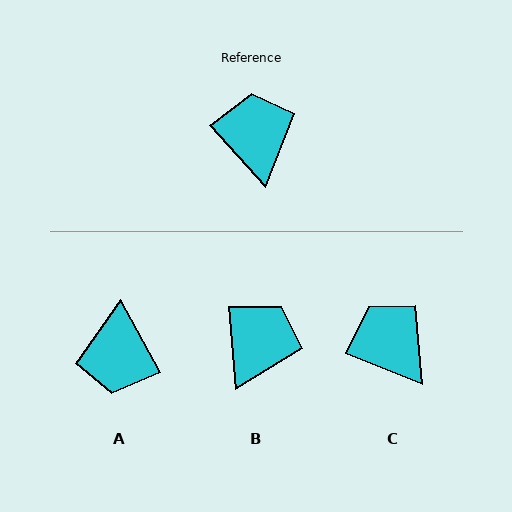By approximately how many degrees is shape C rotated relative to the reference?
Approximately 26 degrees counter-clockwise.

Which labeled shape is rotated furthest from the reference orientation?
A, about 166 degrees away.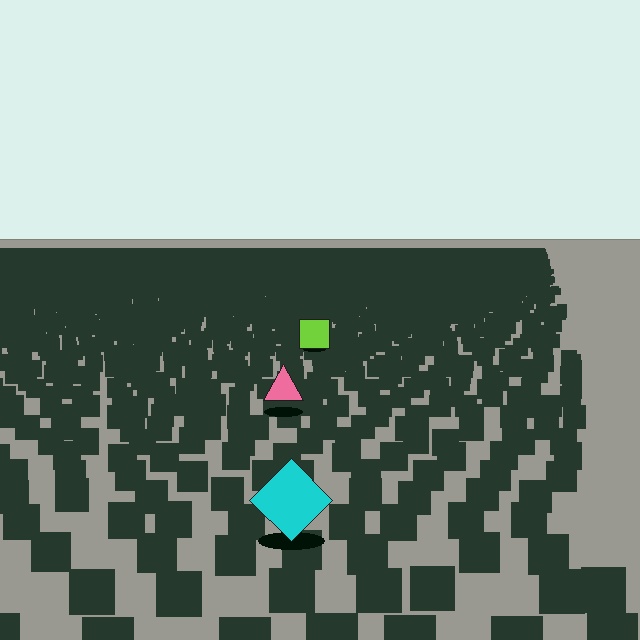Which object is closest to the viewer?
The cyan diamond is closest. The texture marks near it are larger and more spread out.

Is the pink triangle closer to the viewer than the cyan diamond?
No. The cyan diamond is closer — you can tell from the texture gradient: the ground texture is coarser near it.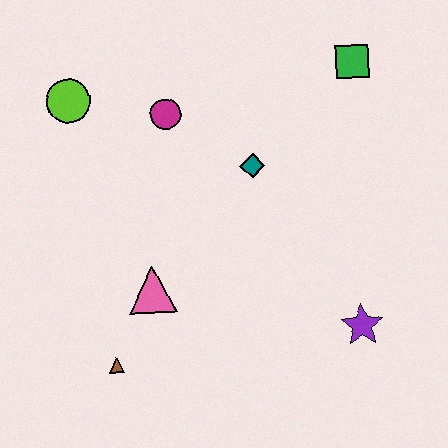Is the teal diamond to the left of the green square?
Yes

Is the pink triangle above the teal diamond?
No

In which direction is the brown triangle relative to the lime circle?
The brown triangle is below the lime circle.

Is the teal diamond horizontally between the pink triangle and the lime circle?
No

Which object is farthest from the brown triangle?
The green square is farthest from the brown triangle.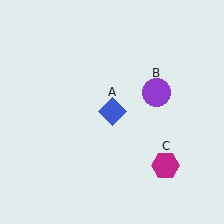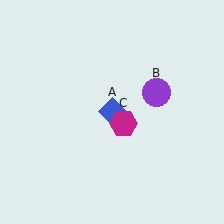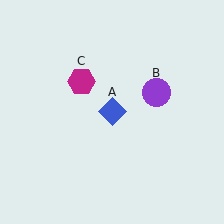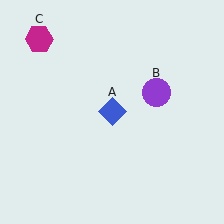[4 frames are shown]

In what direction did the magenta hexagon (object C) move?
The magenta hexagon (object C) moved up and to the left.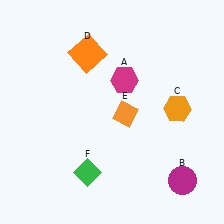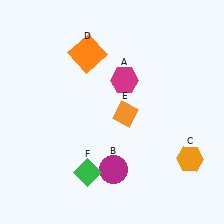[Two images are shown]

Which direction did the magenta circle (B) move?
The magenta circle (B) moved left.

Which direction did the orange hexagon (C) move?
The orange hexagon (C) moved down.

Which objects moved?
The objects that moved are: the magenta circle (B), the orange hexagon (C).